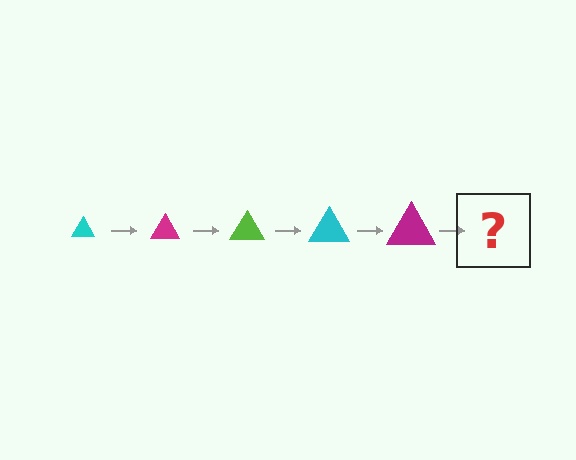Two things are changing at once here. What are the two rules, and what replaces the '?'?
The two rules are that the triangle grows larger each step and the color cycles through cyan, magenta, and lime. The '?' should be a lime triangle, larger than the previous one.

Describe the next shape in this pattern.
It should be a lime triangle, larger than the previous one.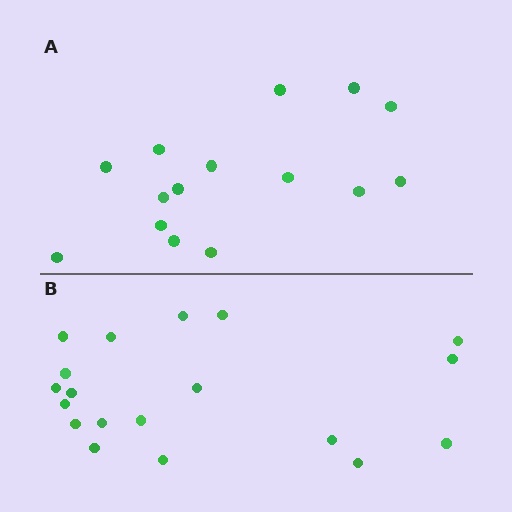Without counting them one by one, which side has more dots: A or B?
Region B (the bottom region) has more dots.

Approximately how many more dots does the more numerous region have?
Region B has about 4 more dots than region A.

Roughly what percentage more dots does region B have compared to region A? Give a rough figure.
About 25% more.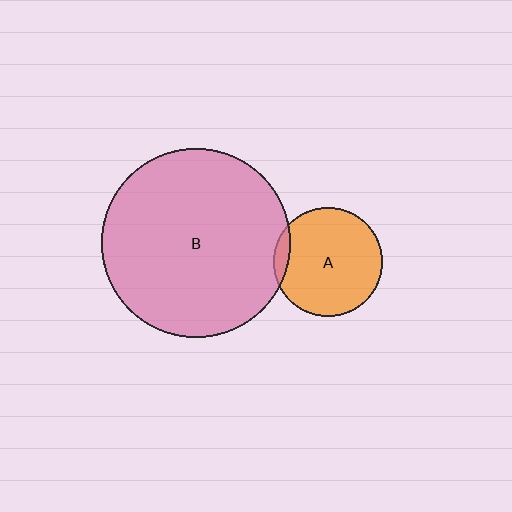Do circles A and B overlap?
Yes.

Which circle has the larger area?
Circle B (pink).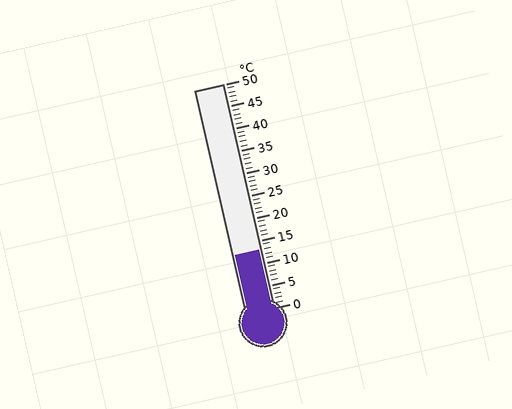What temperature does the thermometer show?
The thermometer shows approximately 13°C.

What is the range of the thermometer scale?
The thermometer scale ranges from 0°C to 50°C.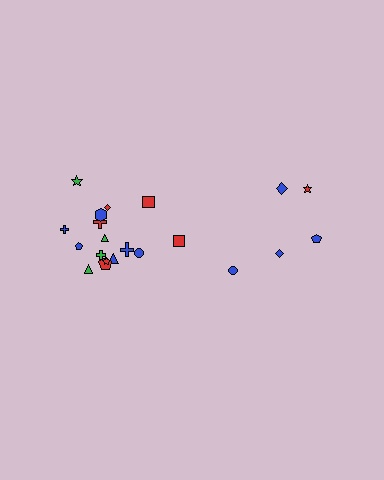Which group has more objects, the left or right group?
The left group.